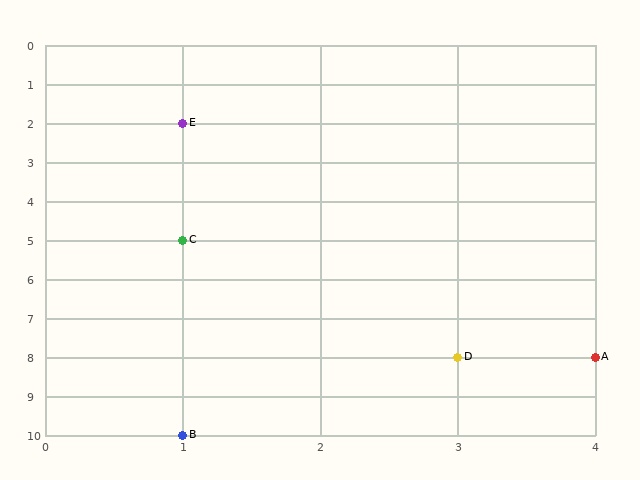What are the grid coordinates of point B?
Point B is at grid coordinates (1, 10).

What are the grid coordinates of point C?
Point C is at grid coordinates (1, 5).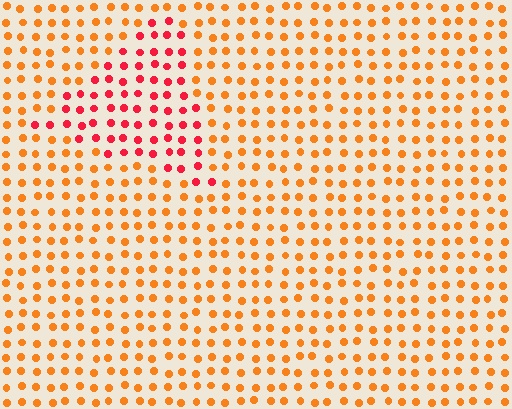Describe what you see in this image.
The image is filled with small orange elements in a uniform arrangement. A triangle-shaped region is visible where the elements are tinted to a slightly different hue, forming a subtle color boundary.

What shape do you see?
I see a triangle.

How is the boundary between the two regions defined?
The boundary is defined purely by a slight shift in hue (about 38 degrees). Spacing, size, and orientation are identical on both sides.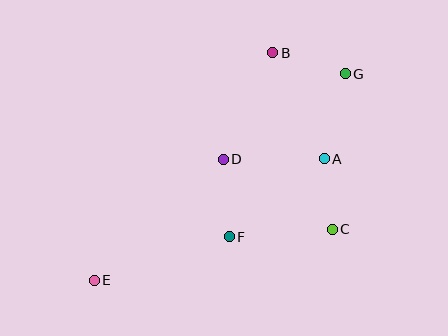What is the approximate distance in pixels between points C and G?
The distance between C and G is approximately 156 pixels.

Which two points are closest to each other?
Points A and C are closest to each other.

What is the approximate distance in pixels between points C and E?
The distance between C and E is approximately 244 pixels.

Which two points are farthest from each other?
Points E and G are farthest from each other.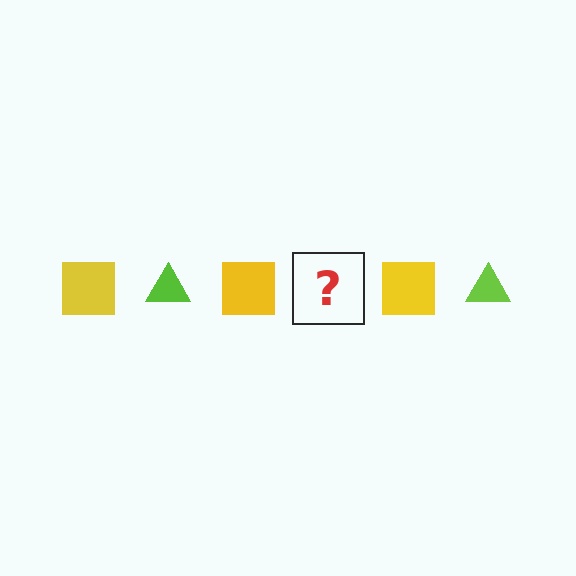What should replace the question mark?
The question mark should be replaced with a lime triangle.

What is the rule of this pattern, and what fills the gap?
The rule is that the pattern alternates between yellow square and lime triangle. The gap should be filled with a lime triangle.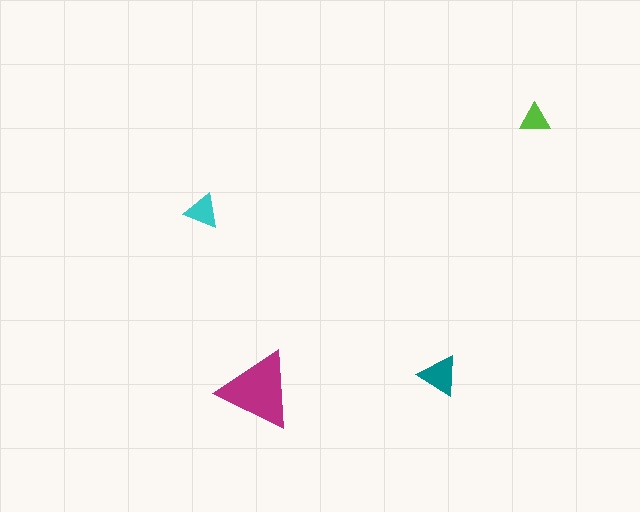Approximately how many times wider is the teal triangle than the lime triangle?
About 1.5 times wider.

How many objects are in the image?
There are 4 objects in the image.